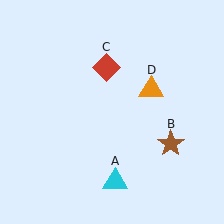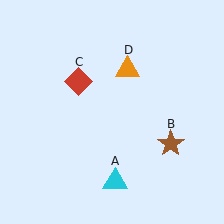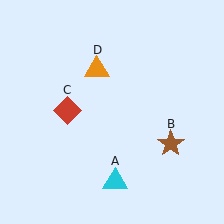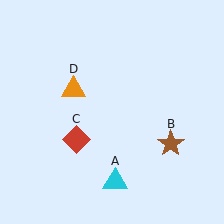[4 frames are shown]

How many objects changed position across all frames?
2 objects changed position: red diamond (object C), orange triangle (object D).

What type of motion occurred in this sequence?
The red diamond (object C), orange triangle (object D) rotated counterclockwise around the center of the scene.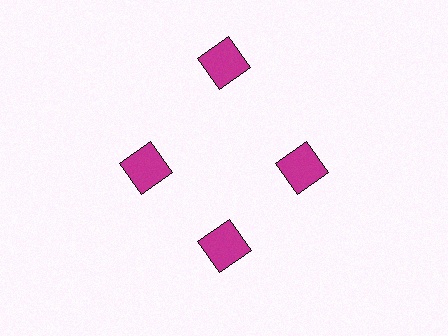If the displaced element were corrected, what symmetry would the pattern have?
It would have 4-fold rotational symmetry — the pattern would map onto itself every 90 degrees.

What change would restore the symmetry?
The symmetry would be restored by moving it inward, back onto the ring so that all 4 squares sit at equal angles and equal distance from the center.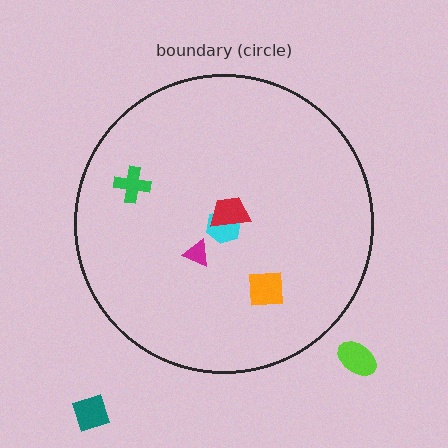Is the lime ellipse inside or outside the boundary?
Outside.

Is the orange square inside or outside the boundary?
Inside.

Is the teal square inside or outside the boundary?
Outside.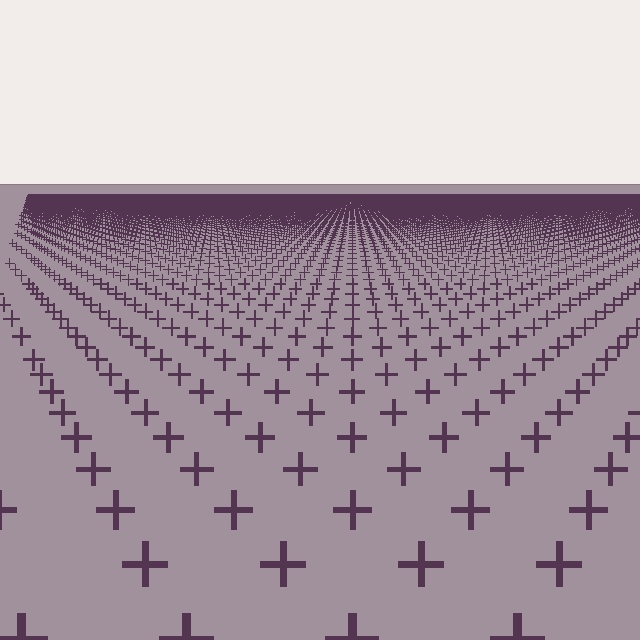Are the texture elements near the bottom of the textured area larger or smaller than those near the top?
Larger. Near the bottom, elements are closer to the viewer and appear at a bigger on-screen size.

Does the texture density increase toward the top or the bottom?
Density increases toward the top.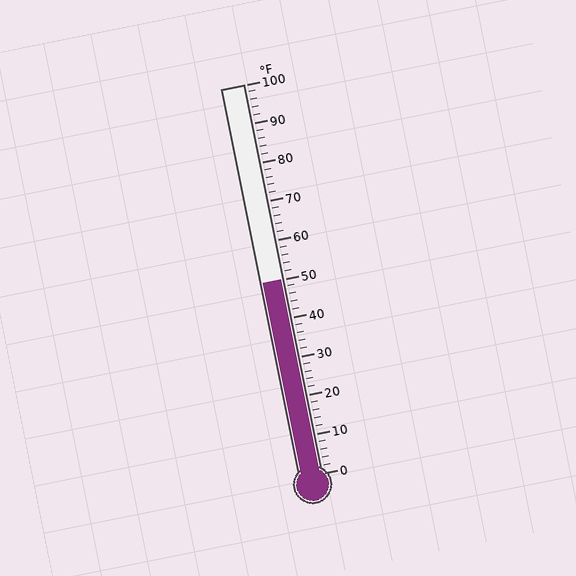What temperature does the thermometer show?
The thermometer shows approximately 50°F.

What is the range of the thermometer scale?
The thermometer scale ranges from 0°F to 100°F.